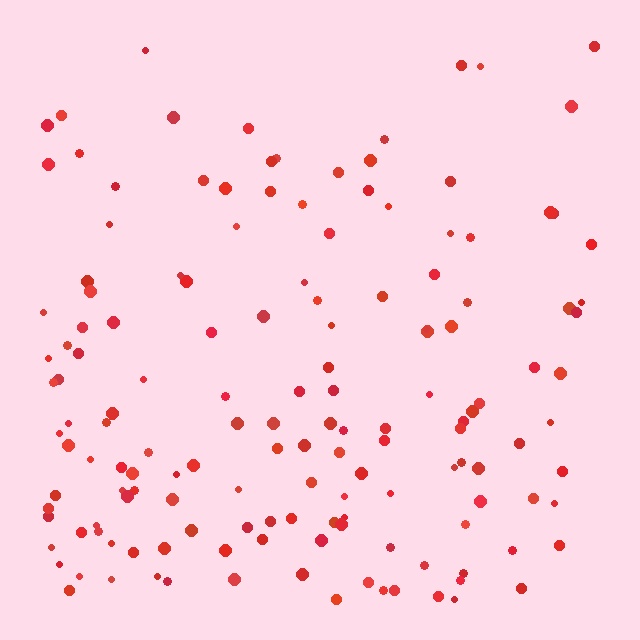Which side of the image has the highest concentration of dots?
The bottom.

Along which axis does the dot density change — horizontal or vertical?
Vertical.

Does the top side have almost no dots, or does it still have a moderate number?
Still a moderate number, just noticeably fewer than the bottom.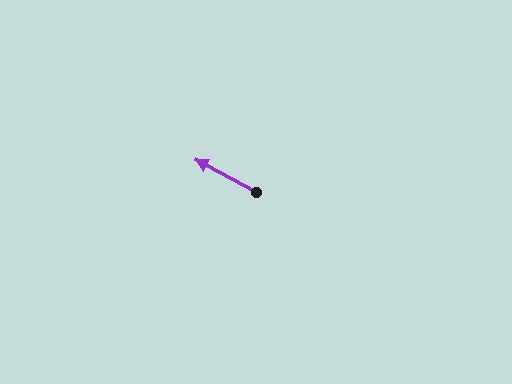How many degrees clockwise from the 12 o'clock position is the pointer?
Approximately 298 degrees.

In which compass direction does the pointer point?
Northwest.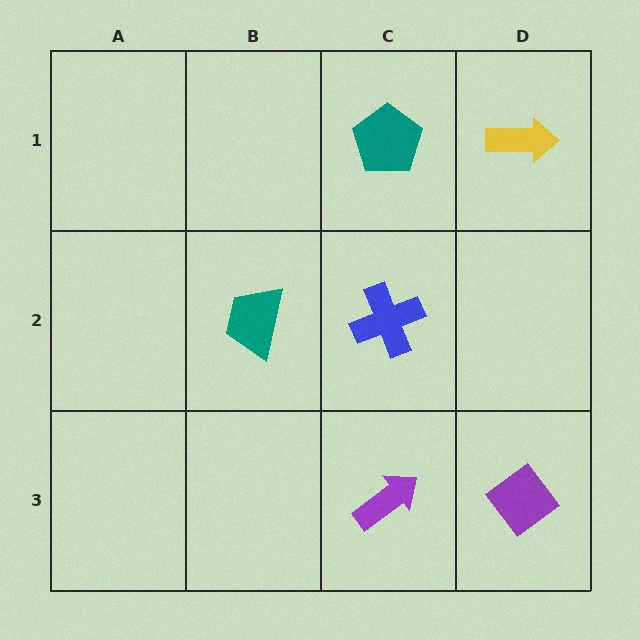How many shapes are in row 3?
2 shapes.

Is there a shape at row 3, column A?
No, that cell is empty.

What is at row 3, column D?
A purple diamond.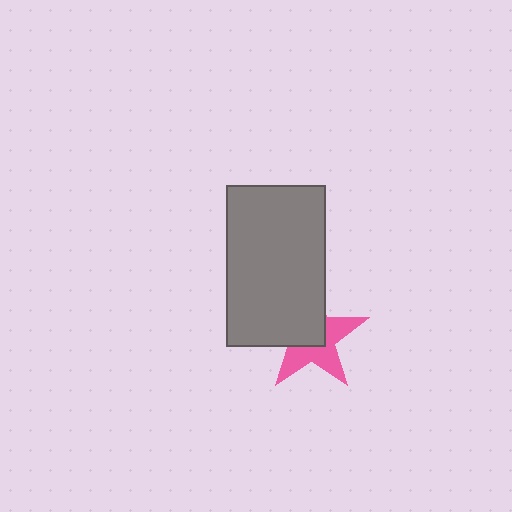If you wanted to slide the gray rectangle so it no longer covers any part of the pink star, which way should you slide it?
Slide it toward the upper-left — that is the most direct way to separate the two shapes.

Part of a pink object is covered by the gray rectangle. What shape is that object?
It is a star.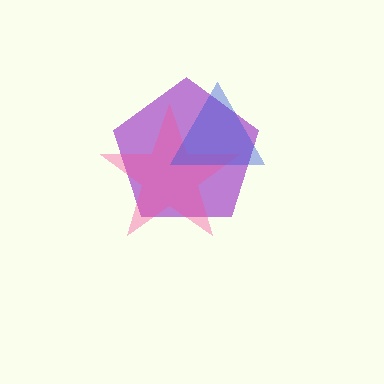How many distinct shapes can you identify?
There are 3 distinct shapes: a purple pentagon, a pink star, a blue triangle.